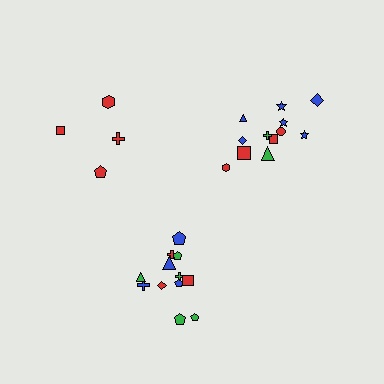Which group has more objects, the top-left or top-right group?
The top-right group.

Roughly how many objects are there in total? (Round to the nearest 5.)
Roughly 30 objects in total.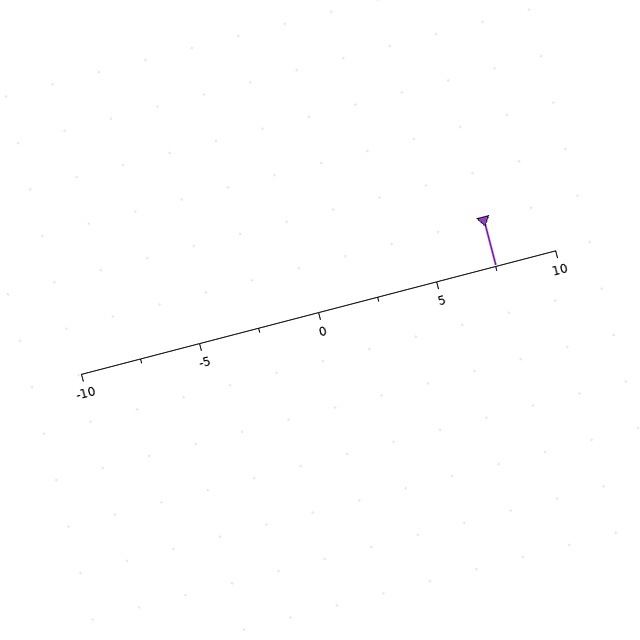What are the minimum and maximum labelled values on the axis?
The axis runs from -10 to 10.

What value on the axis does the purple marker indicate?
The marker indicates approximately 7.5.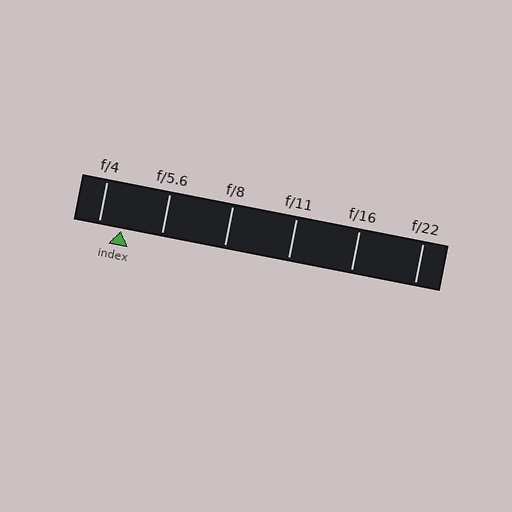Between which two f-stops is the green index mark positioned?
The index mark is between f/4 and f/5.6.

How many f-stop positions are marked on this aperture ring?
There are 6 f-stop positions marked.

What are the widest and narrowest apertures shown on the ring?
The widest aperture shown is f/4 and the narrowest is f/22.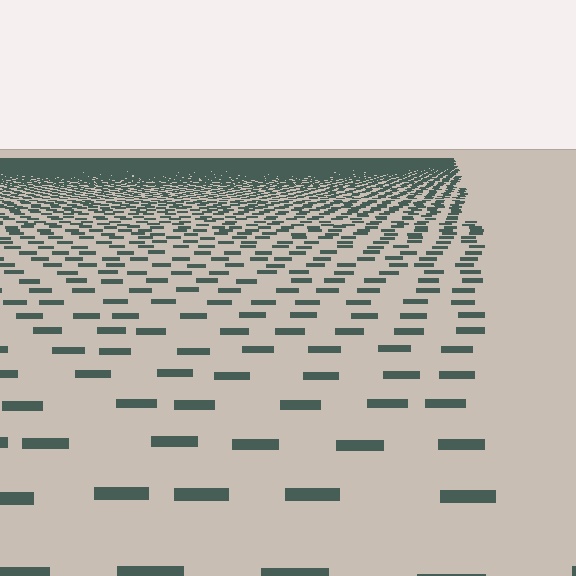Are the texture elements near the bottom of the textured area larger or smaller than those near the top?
Larger. Near the bottom, elements are closer to the viewer and appear at a bigger on-screen size.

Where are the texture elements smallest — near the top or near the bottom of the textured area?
Near the top.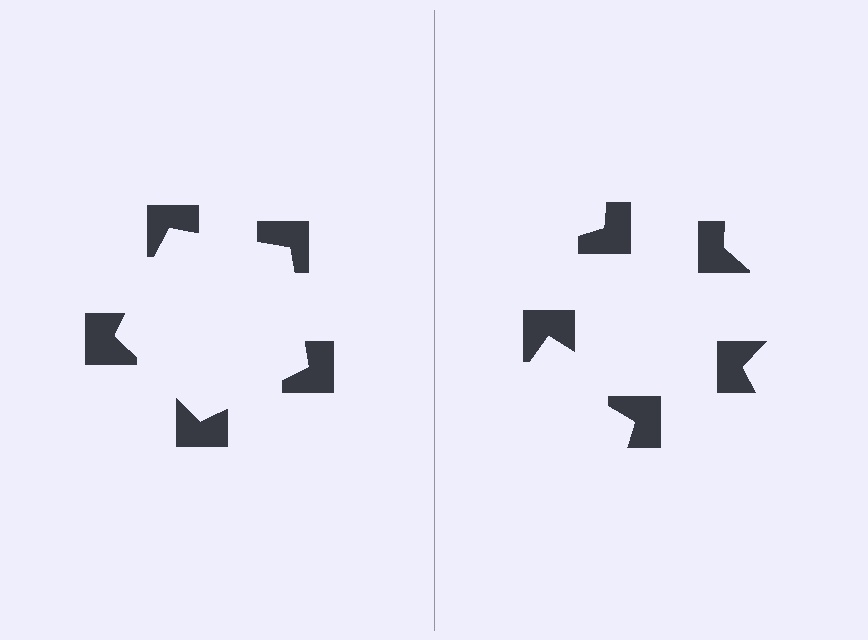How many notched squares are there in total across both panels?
10 — 5 on each side.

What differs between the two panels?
The notched squares are positioned identically on both sides; only the wedge orientations differ. On the left they align to a pentagon; on the right they are misaligned.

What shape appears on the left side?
An illusory pentagon.